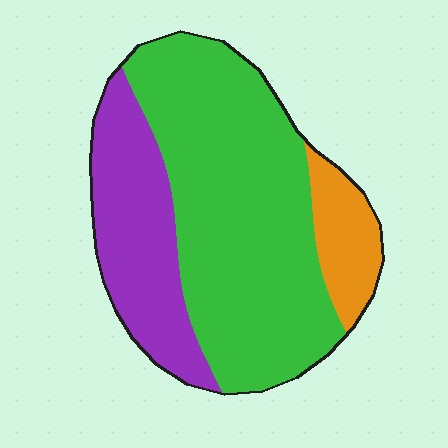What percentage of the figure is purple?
Purple covers 27% of the figure.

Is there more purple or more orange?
Purple.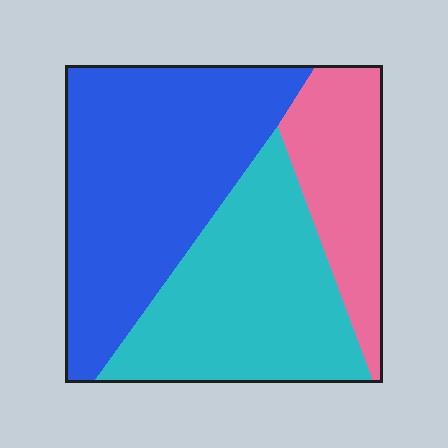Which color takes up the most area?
Blue, at roughly 45%.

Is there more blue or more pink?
Blue.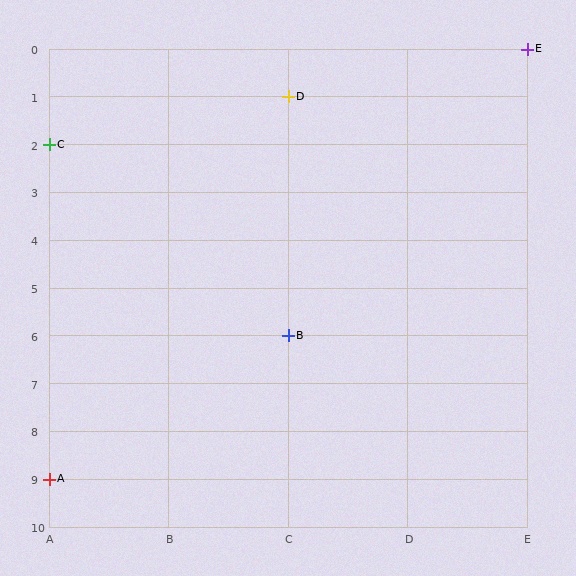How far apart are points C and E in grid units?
Points C and E are 4 columns and 2 rows apart (about 4.5 grid units diagonally).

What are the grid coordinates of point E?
Point E is at grid coordinates (E, 0).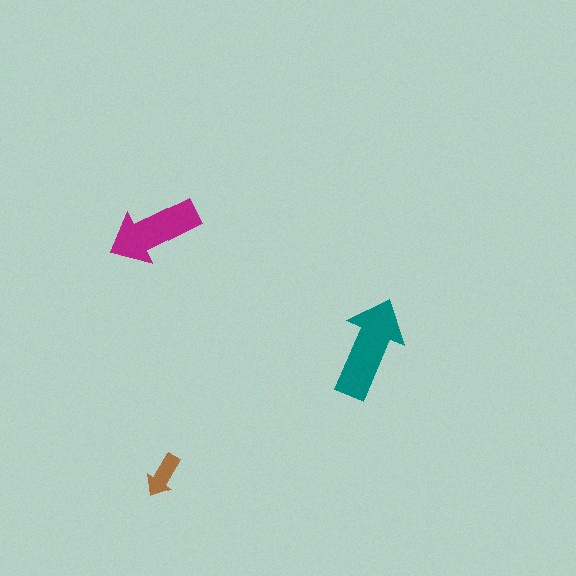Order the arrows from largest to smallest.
the teal one, the magenta one, the brown one.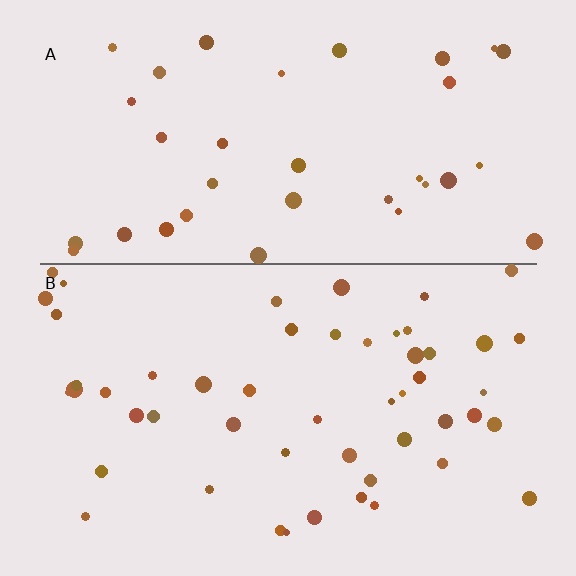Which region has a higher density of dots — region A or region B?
B (the bottom).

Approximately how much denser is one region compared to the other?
Approximately 1.4× — region B over region A.